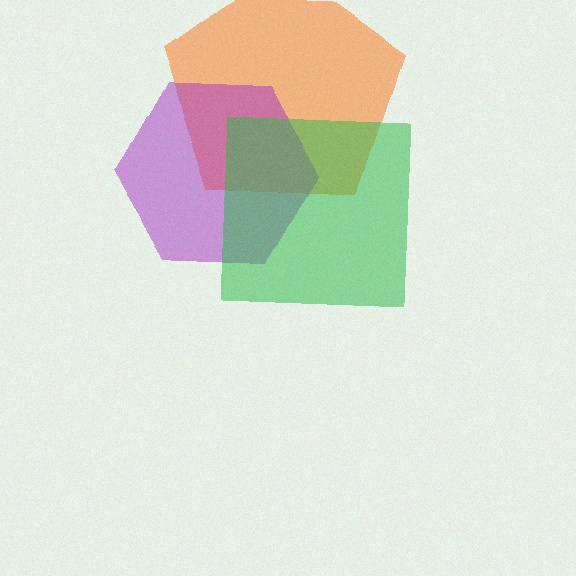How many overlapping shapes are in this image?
There are 3 overlapping shapes in the image.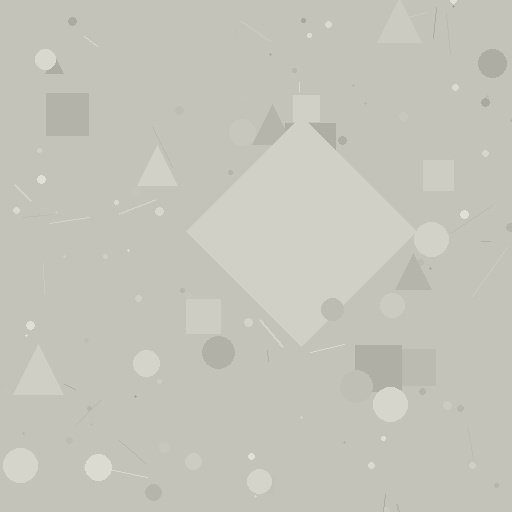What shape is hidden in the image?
A diamond is hidden in the image.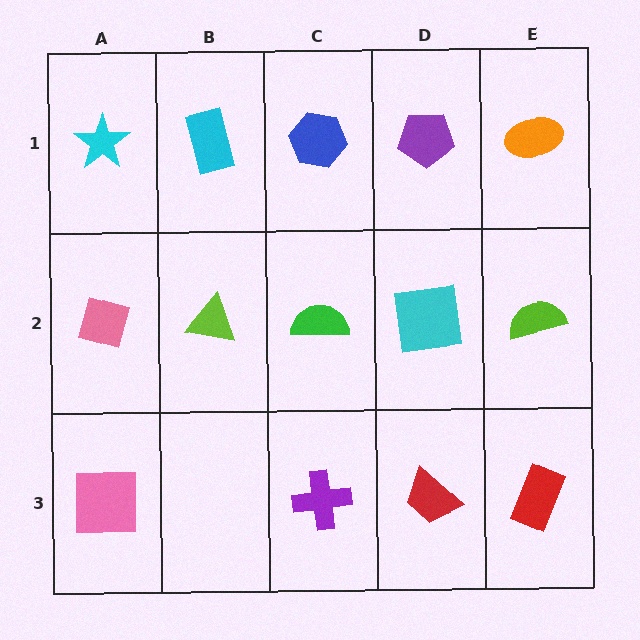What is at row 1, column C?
A blue hexagon.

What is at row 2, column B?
A lime triangle.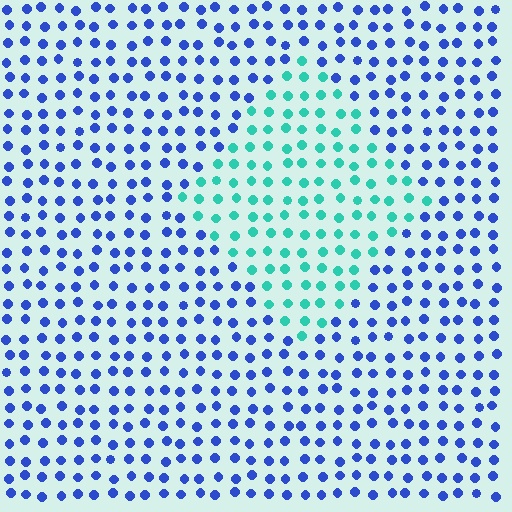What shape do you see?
I see a diamond.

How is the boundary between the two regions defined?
The boundary is defined purely by a slight shift in hue (about 60 degrees). Spacing, size, and orientation are identical on both sides.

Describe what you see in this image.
The image is filled with small blue elements in a uniform arrangement. A diamond-shaped region is visible where the elements are tinted to a slightly different hue, forming a subtle color boundary.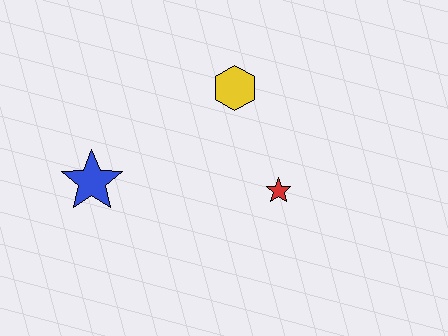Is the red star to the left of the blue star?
No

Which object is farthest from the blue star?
The red star is farthest from the blue star.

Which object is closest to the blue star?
The yellow hexagon is closest to the blue star.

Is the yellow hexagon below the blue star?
No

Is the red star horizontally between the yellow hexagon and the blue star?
No